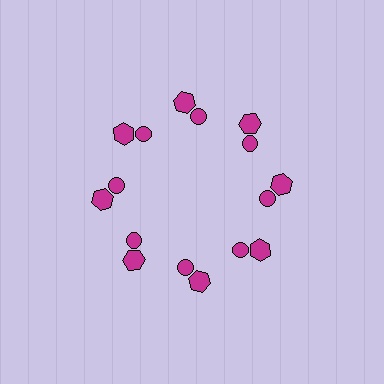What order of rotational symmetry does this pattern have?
This pattern has 8-fold rotational symmetry.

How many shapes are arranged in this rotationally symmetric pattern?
There are 16 shapes, arranged in 8 groups of 2.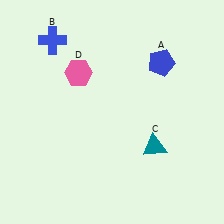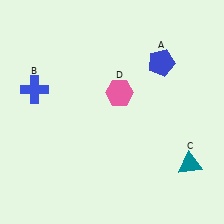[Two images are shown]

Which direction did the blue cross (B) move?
The blue cross (B) moved down.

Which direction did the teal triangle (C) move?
The teal triangle (C) moved right.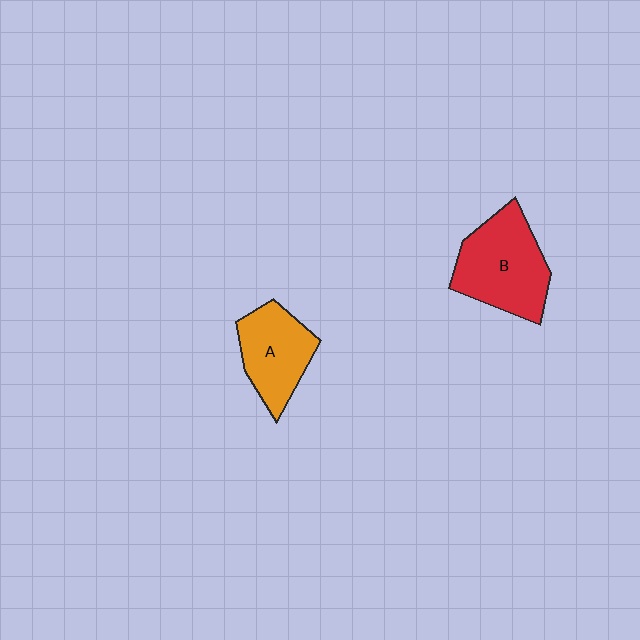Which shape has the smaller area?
Shape A (orange).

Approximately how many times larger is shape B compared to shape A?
Approximately 1.3 times.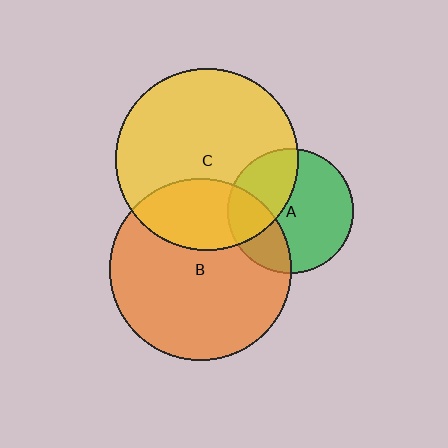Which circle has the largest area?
Circle C (yellow).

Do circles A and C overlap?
Yes.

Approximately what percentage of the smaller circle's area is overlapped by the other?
Approximately 35%.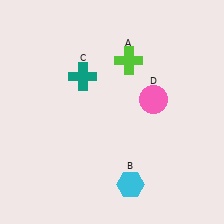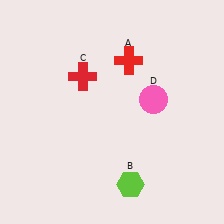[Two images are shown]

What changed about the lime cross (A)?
In Image 1, A is lime. In Image 2, it changed to red.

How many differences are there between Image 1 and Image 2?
There are 3 differences between the two images.